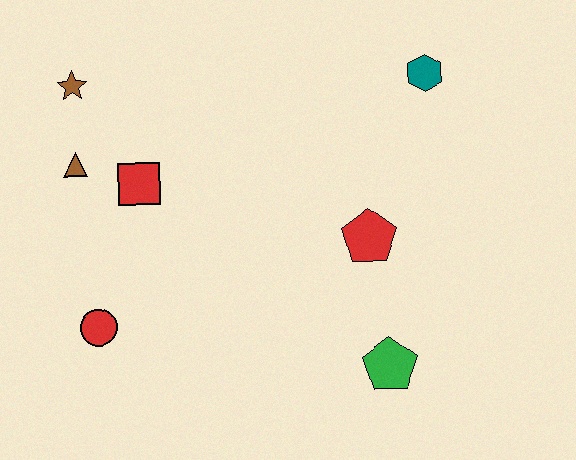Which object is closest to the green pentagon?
The red pentagon is closest to the green pentagon.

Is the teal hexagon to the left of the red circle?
No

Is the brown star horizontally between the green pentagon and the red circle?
No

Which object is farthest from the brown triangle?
The green pentagon is farthest from the brown triangle.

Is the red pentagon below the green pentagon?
No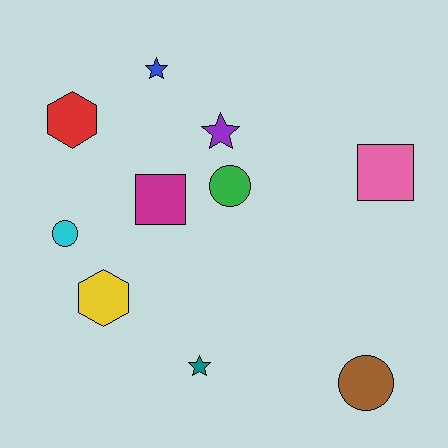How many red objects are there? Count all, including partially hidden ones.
There is 1 red object.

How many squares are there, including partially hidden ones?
There are 2 squares.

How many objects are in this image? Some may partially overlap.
There are 10 objects.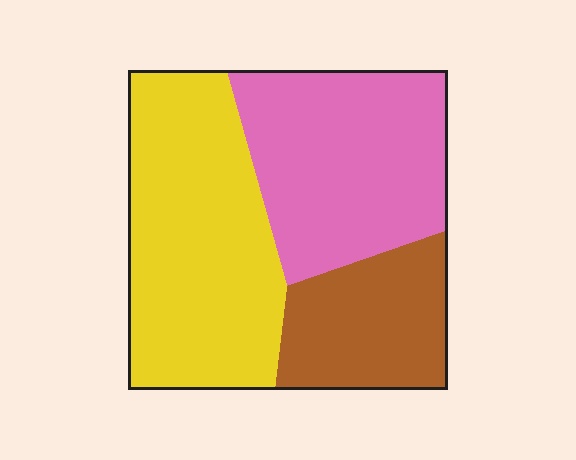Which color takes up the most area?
Yellow, at roughly 45%.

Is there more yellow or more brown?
Yellow.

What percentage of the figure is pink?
Pink takes up about three eighths (3/8) of the figure.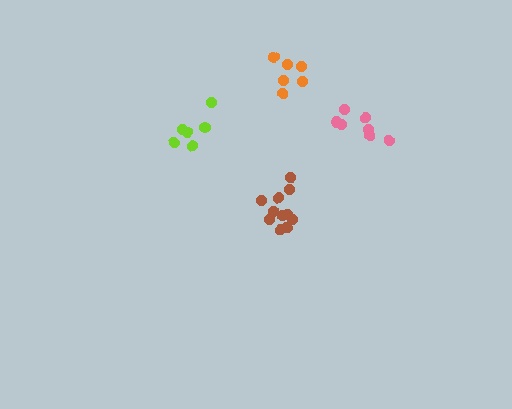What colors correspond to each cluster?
The clusters are colored: brown, orange, lime, pink.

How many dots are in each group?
Group 1: 11 dots, Group 2: 6 dots, Group 3: 6 dots, Group 4: 7 dots (30 total).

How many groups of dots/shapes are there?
There are 4 groups.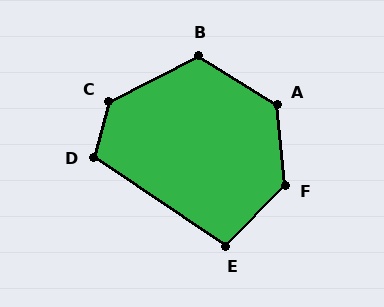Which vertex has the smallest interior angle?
E, at approximately 101 degrees.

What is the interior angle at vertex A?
Approximately 128 degrees (obtuse).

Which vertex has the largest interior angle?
C, at approximately 132 degrees.